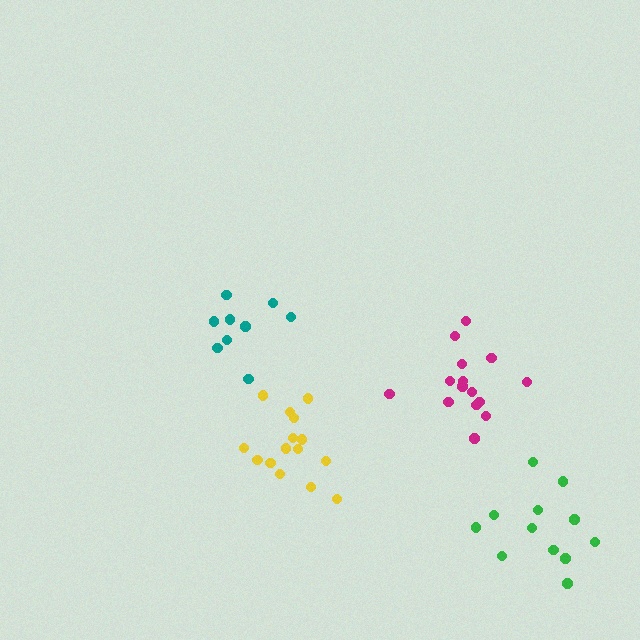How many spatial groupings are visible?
There are 4 spatial groupings.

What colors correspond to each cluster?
The clusters are colored: yellow, magenta, teal, green.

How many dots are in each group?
Group 1: 15 dots, Group 2: 15 dots, Group 3: 9 dots, Group 4: 12 dots (51 total).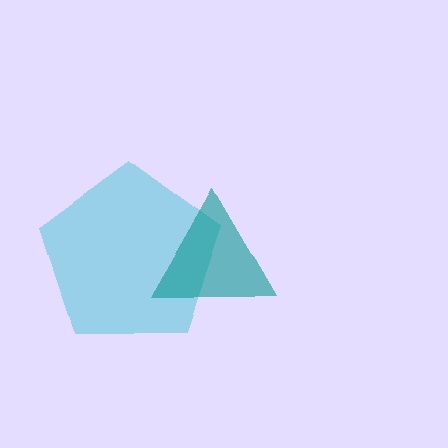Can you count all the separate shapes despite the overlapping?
Yes, there are 2 separate shapes.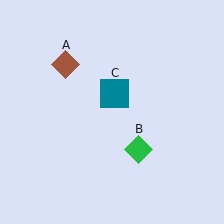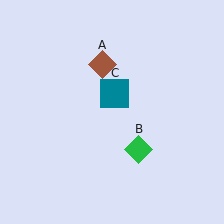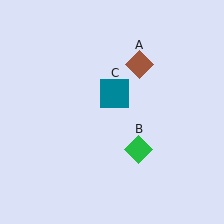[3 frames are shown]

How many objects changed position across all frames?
1 object changed position: brown diamond (object A).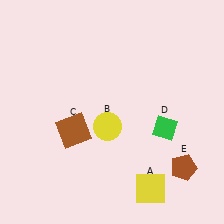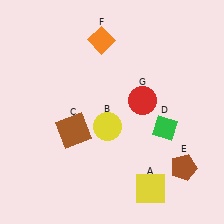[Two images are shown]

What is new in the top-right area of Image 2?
A red circle (G) was added in the top-right area of Image 2.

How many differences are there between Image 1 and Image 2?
There are 2 differences between the two images.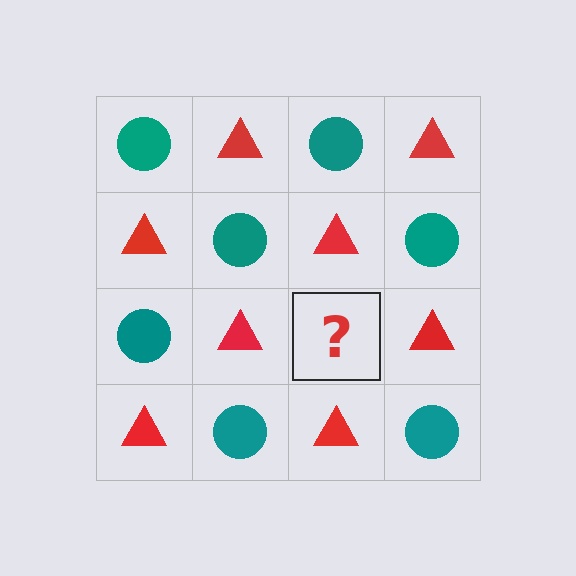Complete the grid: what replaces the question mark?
The question mark should be replaced with a teal circle.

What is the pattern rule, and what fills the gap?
The rule is that it alternates teal circle and red triangle in a checkerboard pattern. The gap should be filled with a teal circle.